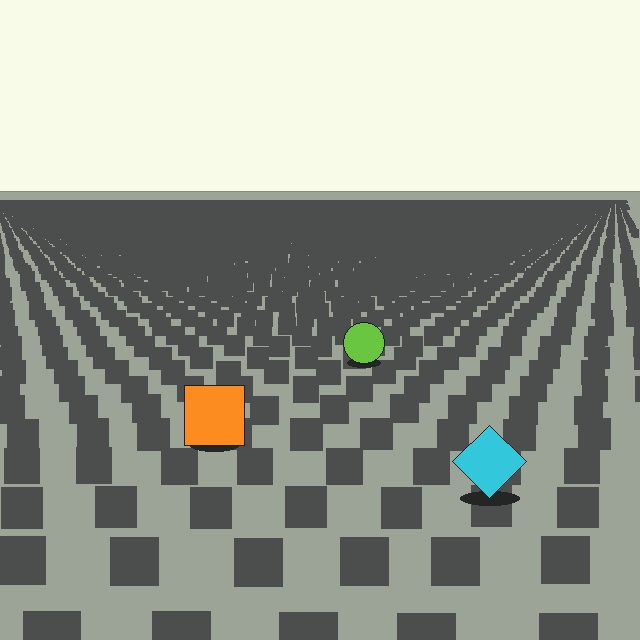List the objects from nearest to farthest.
From nearest to farthest: the cyan diamond, the orange square, the lime circle.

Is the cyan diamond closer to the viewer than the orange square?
Yes. The cyan diamond is closer — you can tell from the texture gradient: the ground texture is coarser near it.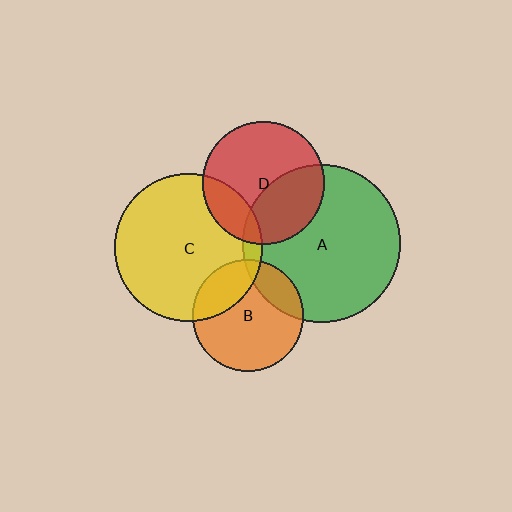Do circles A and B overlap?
Yes.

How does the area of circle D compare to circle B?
Approximately 1.2 times.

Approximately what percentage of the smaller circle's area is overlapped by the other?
Approximately 20%.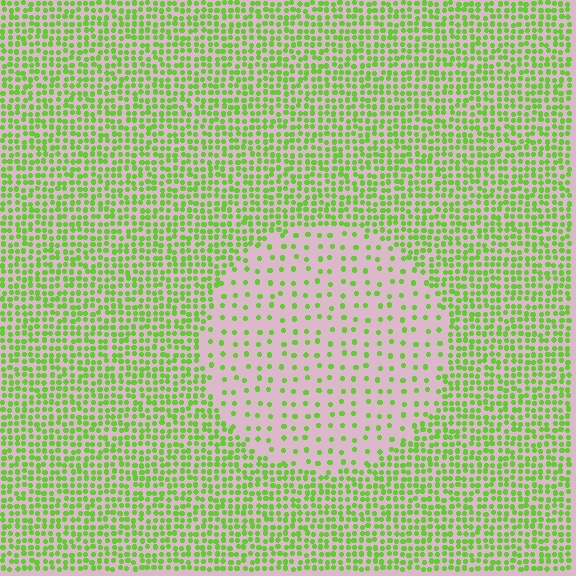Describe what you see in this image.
The image contains small lime elements arranged at two different densities. A circle-shaped region is visible where the elements are less densely packed than the surrounding area.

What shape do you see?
I see a circle.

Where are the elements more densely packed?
The elements are more densely packed outside the circle boundary.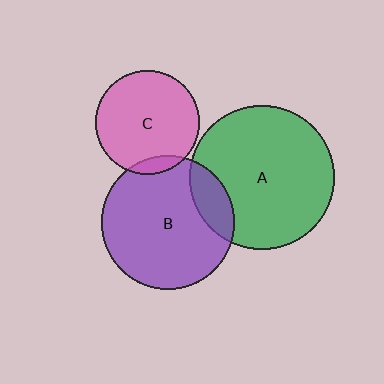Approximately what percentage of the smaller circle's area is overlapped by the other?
Approximately 15%.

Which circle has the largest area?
Circle A (green).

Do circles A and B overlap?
Yes.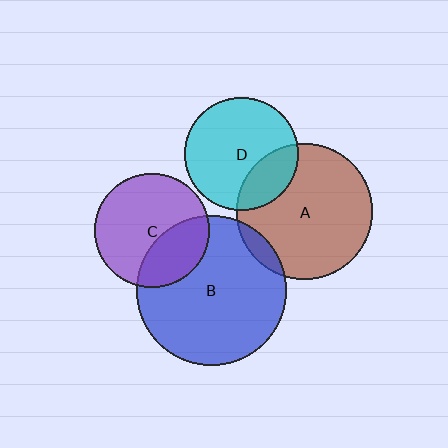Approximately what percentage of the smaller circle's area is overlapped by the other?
Approximately 5%.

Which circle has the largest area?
Circle B (blue).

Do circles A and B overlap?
Yes.